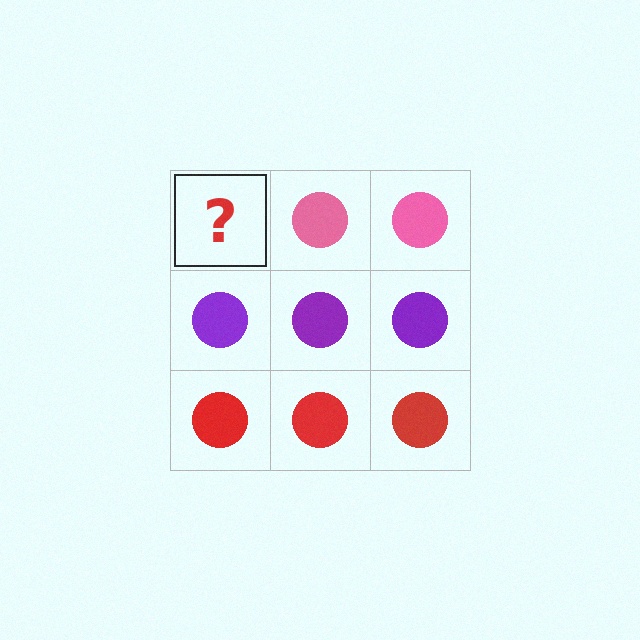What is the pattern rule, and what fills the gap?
The rule is that each row has a consistent color. The gap should be filled with a pink circle.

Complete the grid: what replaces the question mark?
The question mark should be replaced with a pink circle.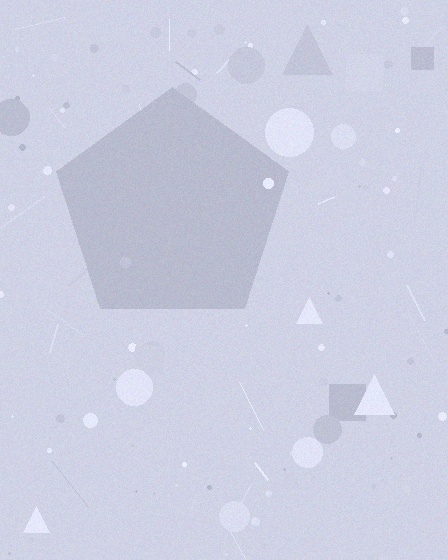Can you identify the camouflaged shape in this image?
The camouflaged shape is a pentagon.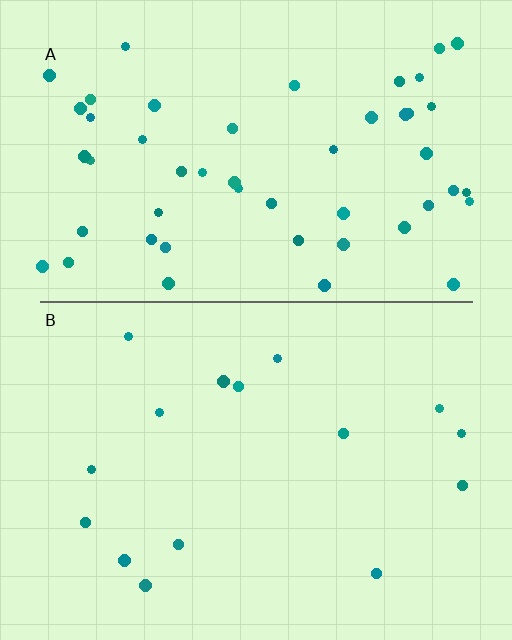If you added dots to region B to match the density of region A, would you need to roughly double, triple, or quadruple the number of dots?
Approximately triple.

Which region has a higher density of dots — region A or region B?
A (the top).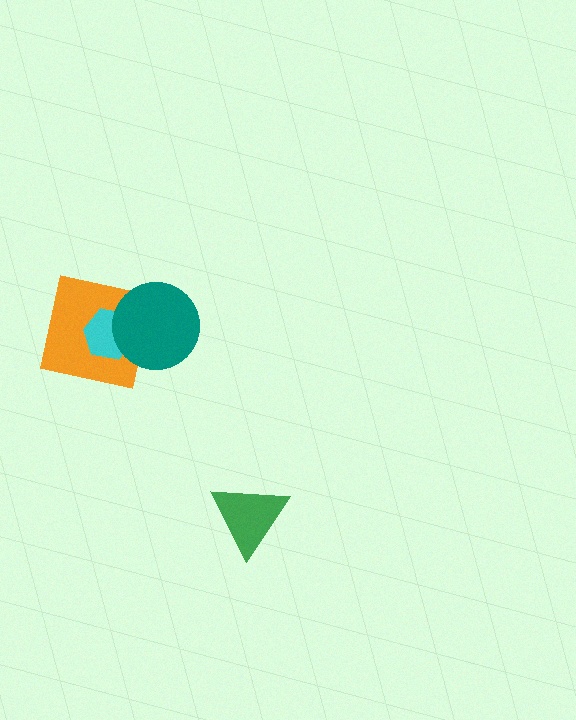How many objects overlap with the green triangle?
0 objects overlap with the green triangle.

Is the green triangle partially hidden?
No, no other shape covers it.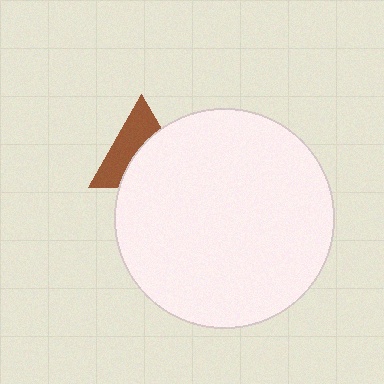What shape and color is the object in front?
The object in front is a white circle.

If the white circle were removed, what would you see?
You would see the complete brown triangle.